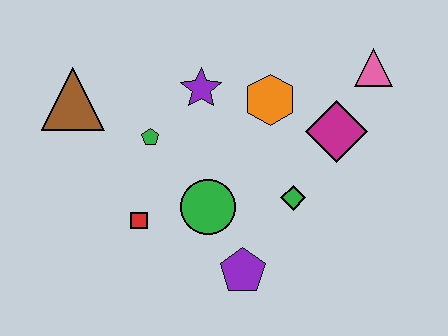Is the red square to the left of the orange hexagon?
Yes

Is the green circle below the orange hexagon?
Yes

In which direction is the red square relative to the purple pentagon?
The red square is to the left of the purple pentagon.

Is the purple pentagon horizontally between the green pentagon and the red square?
No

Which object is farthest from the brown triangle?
The pink triangle is farthest from the brown triangle.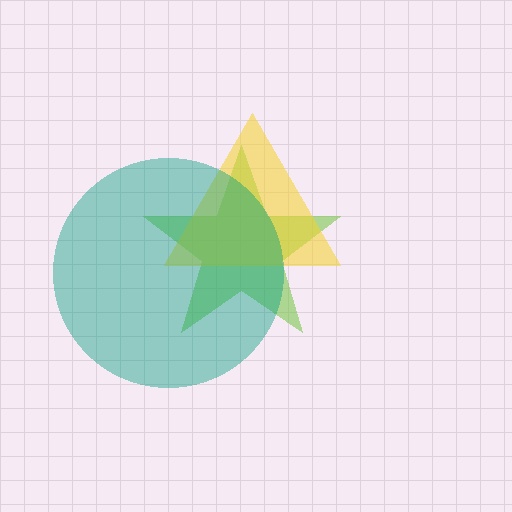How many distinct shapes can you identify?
There are 3 distinct shapes: a lime star, a yellow triangle, a teal circle.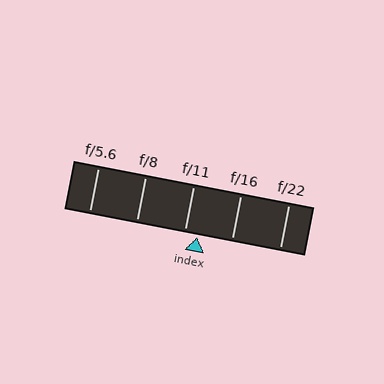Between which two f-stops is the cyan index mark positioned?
The index mark is between f/11 and f/16.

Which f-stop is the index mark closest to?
The index mark is closest to f/11.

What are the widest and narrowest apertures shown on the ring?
The widest aperture shown is f/5.6 and the narrowest is f/22.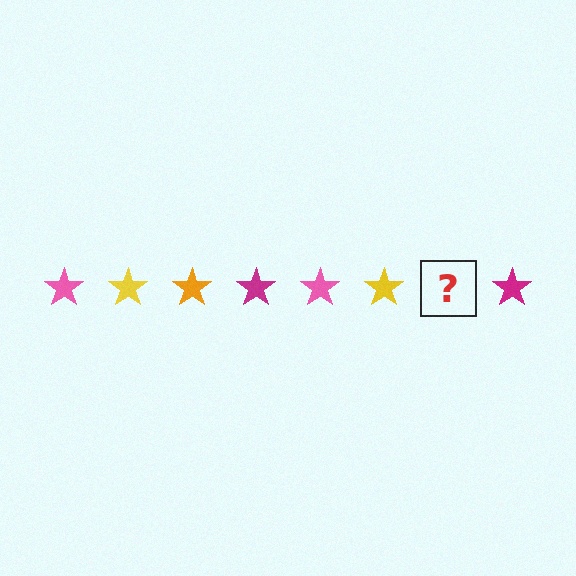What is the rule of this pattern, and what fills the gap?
The rule is that the pattern cycles through pink, yellow, orange, magenta stars. The gap should be filled with an orange star.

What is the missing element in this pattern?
The missing element is an orange star.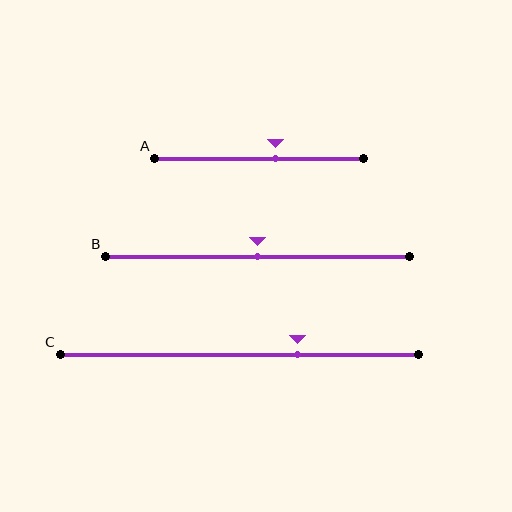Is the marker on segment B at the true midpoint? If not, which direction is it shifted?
Yes, the marker on segment B is at the true midpoint.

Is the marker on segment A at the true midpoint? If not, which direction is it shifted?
No, the marker on segment A is shifted to the right by about 8% of the segment length.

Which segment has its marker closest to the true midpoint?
Segment B has its marker closest to the true midpoint.